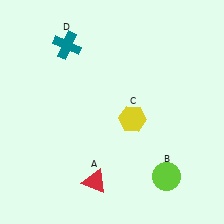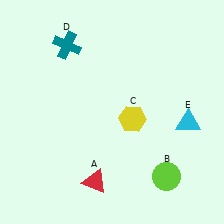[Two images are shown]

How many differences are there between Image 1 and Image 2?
There is 1 difference between the two images.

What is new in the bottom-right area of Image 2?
A cyan triangle (E) was added in the bottom-right area of Image 2.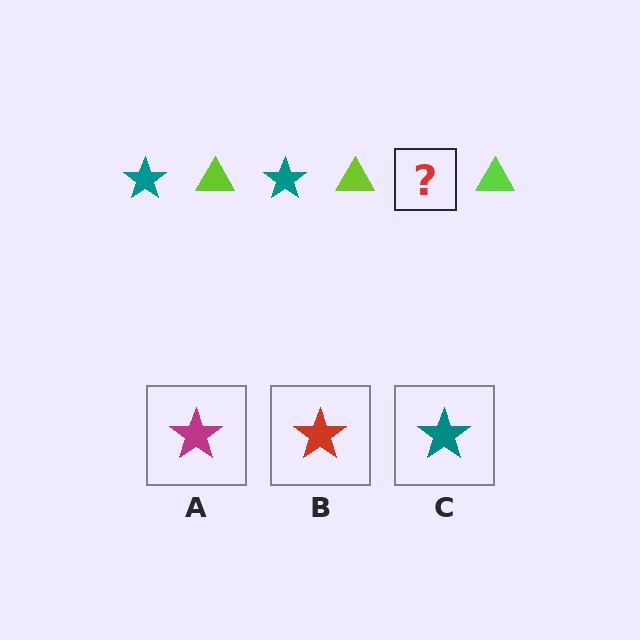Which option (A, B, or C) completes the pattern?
C.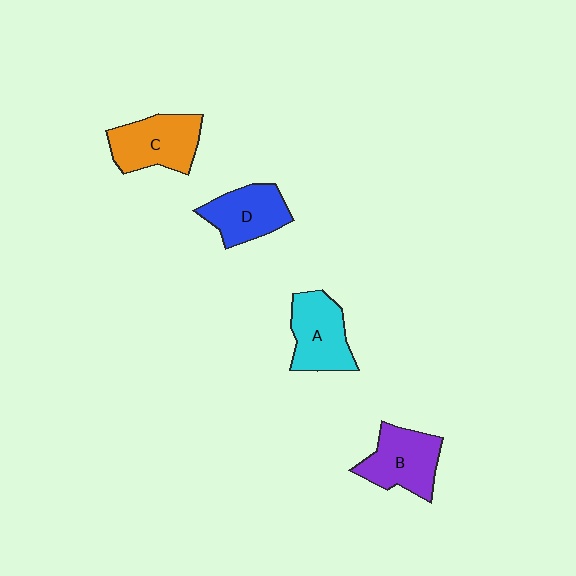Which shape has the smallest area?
Shape D (blue).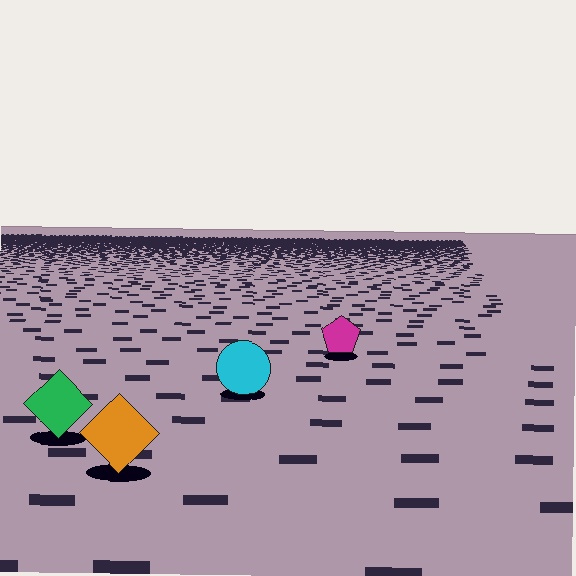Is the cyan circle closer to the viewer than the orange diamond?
No. The orange diamond is closer — you can tell from the texture gradient: the ground texture is coarser near it.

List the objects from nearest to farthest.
From nearest to farthest: the orange diamond, the green diamond, the cyan circle, the magenta pentagon.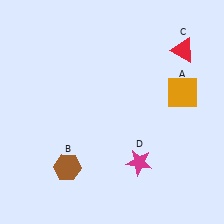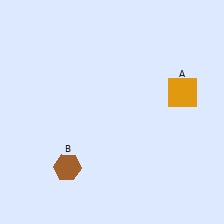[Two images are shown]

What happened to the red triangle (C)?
The red triangle (C) was removed in Image 2. It was in the top-right area of Image 1.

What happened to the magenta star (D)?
The magenta star (D) was removed in Image 2. It was in the bottom-right area of Image 1.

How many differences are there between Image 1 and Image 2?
There are 2 differences between the two images.